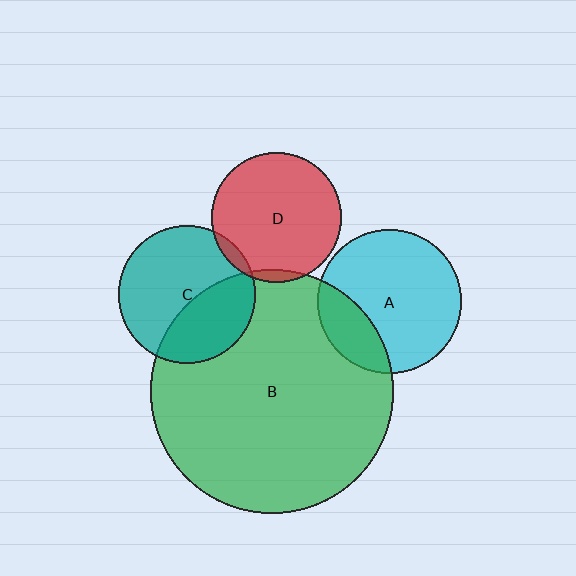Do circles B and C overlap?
Yes.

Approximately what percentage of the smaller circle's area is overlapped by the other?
Approximately 40%.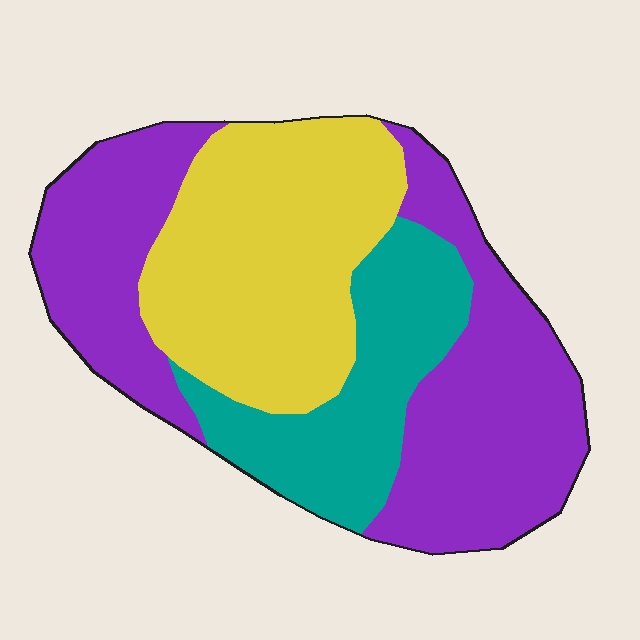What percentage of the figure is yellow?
Yellow covers around 35% of the figure.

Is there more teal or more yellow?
Yellow.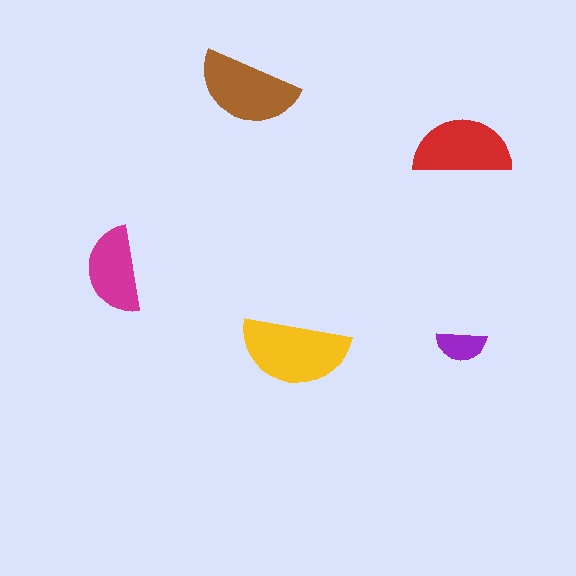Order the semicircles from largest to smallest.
the yellow one, the brown one, the red one, the magenta one, the purple one.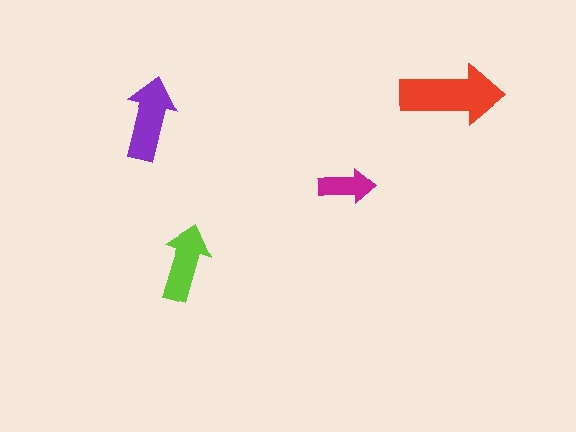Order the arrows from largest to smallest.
the red one, the purple one, the lime one, the magenta one.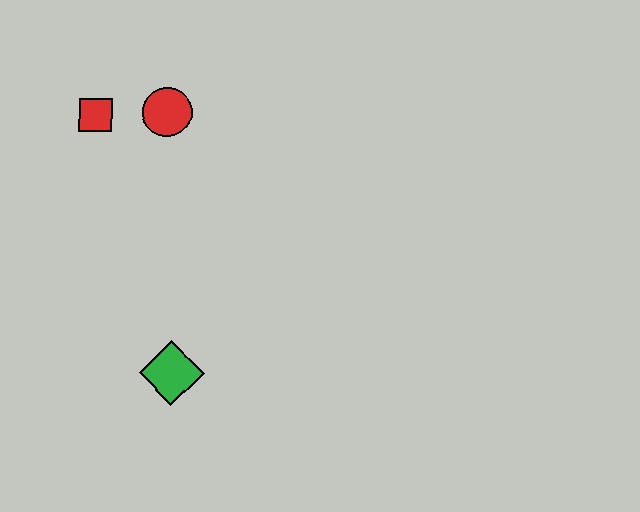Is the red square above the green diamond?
Yes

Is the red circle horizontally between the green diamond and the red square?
Yes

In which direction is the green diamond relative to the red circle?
The green diamond is below the red circle.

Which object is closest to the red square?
The red circle is closest to the red square.